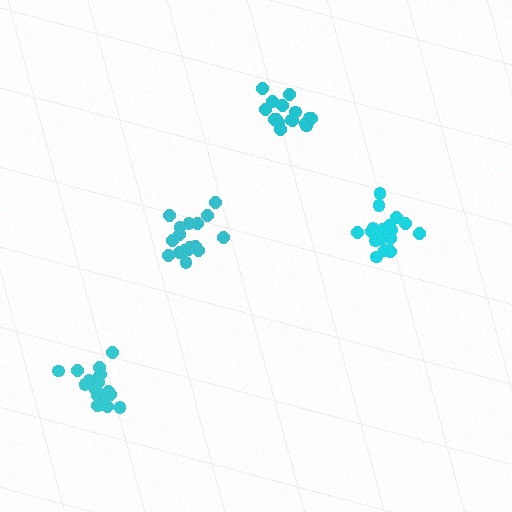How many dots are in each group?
Group 1: 17 dots, Group 2: 19 dots, Group 3: 17 dots, Group 4: 20 dots (73 total).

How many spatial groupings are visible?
There are 4 spatial groupings.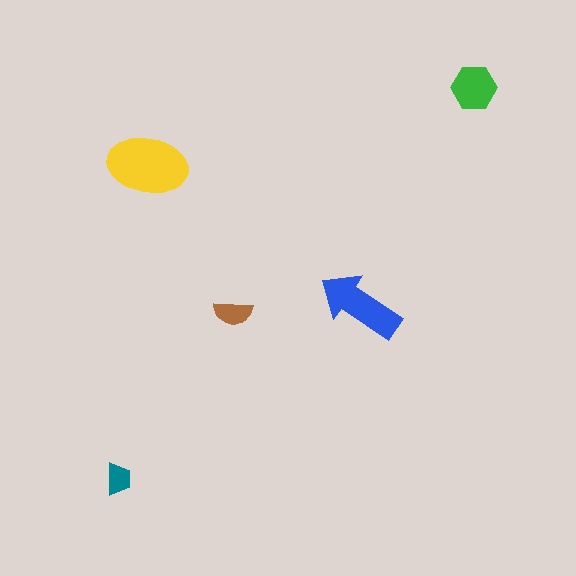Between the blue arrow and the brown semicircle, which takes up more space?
The blue arrow.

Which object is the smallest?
The teal trapezoid.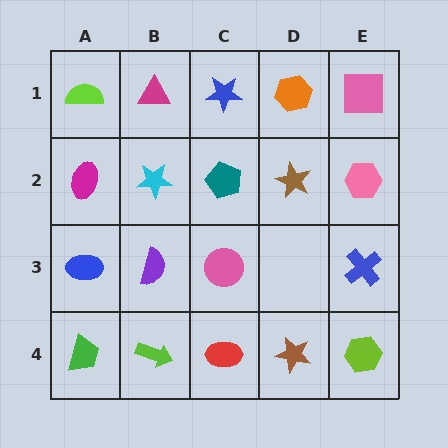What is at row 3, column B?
A purple semicircle.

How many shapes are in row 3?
4 shapes.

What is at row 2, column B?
A cyan star.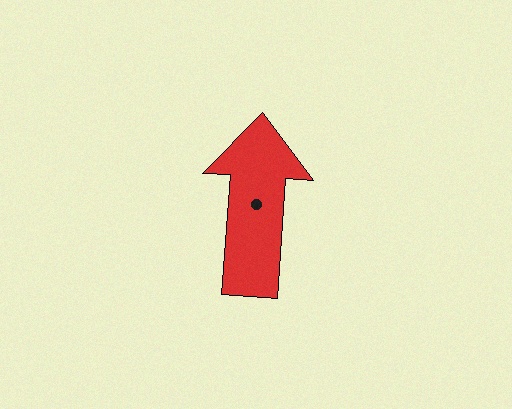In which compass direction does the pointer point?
North.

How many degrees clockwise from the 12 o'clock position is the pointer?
Approximately 4 degrees.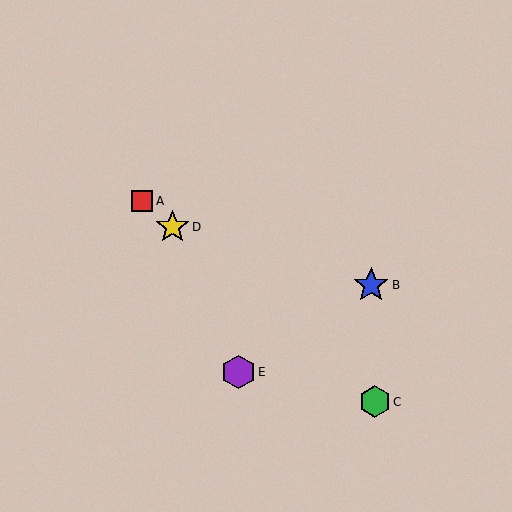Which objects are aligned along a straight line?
Objects A, C, D are aligned along a straight line.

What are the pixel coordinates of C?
Object C is at (375, 402).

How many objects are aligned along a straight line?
3 objects (A, C, D) are aligned along a straight line.